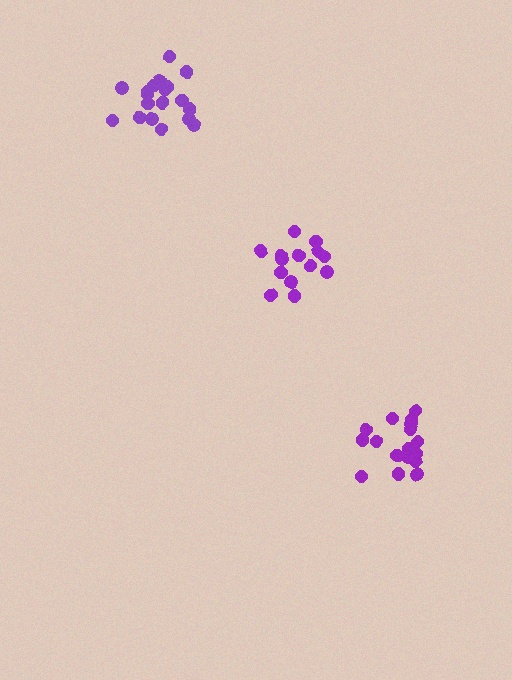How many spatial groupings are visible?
There are 3 spatial groupings.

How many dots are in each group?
Group 1: 17 dots, Group 2: 19 dots, Group 3: 14 dots (50 total).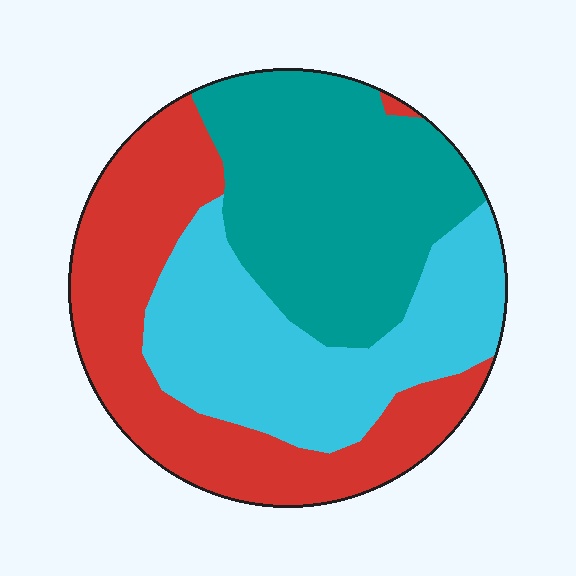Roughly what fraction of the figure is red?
Red covers 34% of the figure.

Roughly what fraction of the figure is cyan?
Cyan takes up about one third (1/3) of the figure.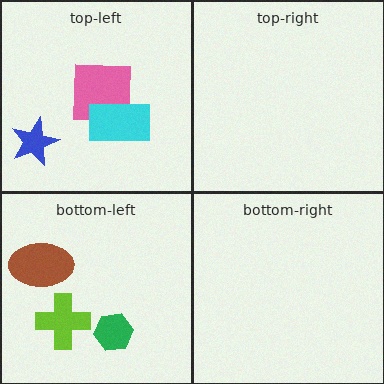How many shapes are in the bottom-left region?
3.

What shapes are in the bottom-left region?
The green hexagon, the lime cross, the brown ellipse.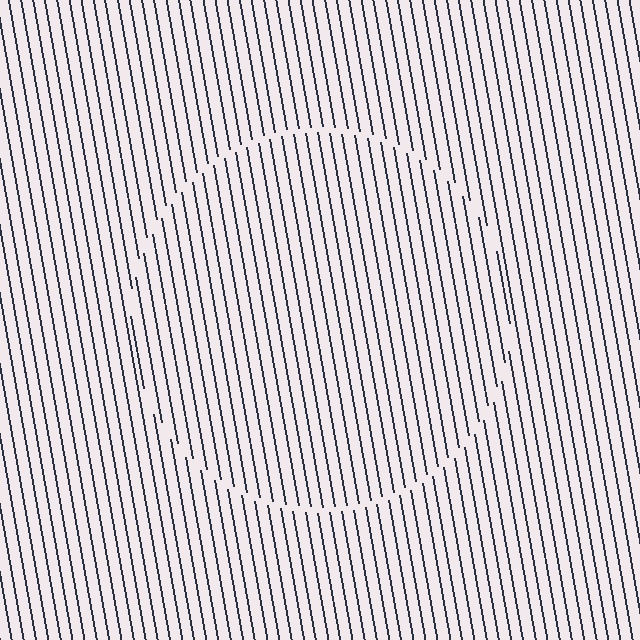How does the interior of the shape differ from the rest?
The interior of the shape contains the same grating, shifted by half a period — the contour is defined by the phase discontinuity where line-ends from the inner and outer gratings abut.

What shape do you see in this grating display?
An illusory circle. The interior of the shape contains the same grating, shifted by half a period — the contour is defined by the phase discontinuity where line-ends from the inner and outer gratings abut.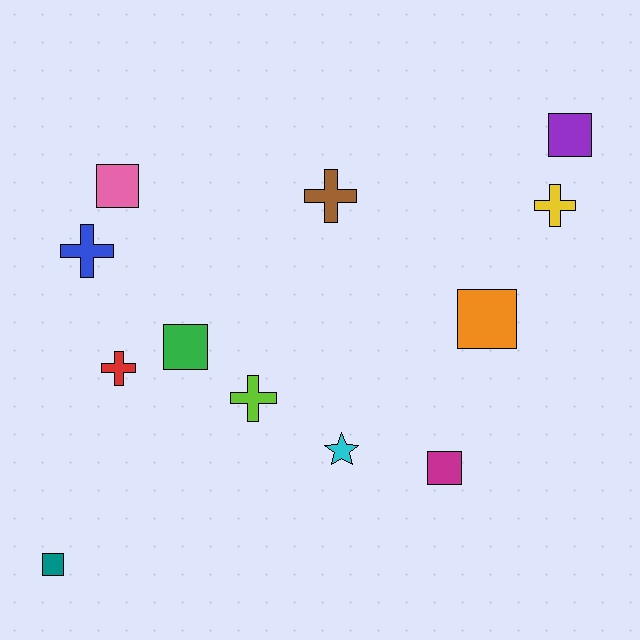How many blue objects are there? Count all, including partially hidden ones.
There is 1 blue object.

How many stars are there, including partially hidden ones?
There is 1 star.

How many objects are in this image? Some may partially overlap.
There are 12 objects.